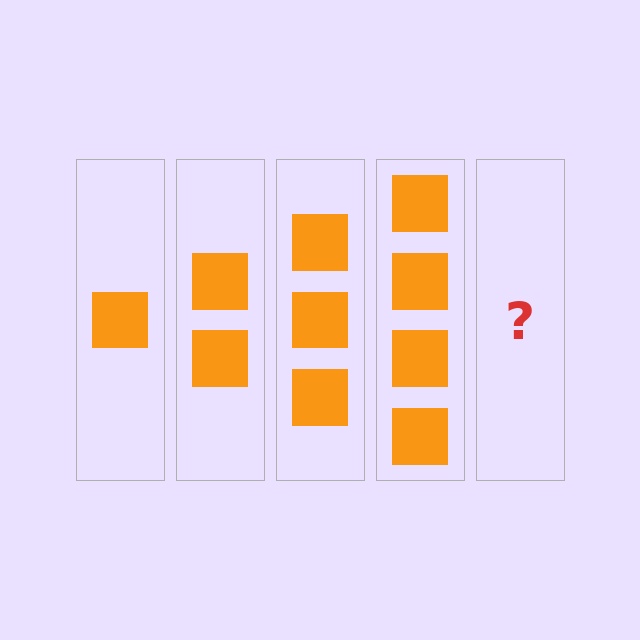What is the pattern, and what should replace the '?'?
The pattern is that each step adds one more square. The '?' should be 5 squares.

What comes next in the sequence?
The next element should be 5 squares.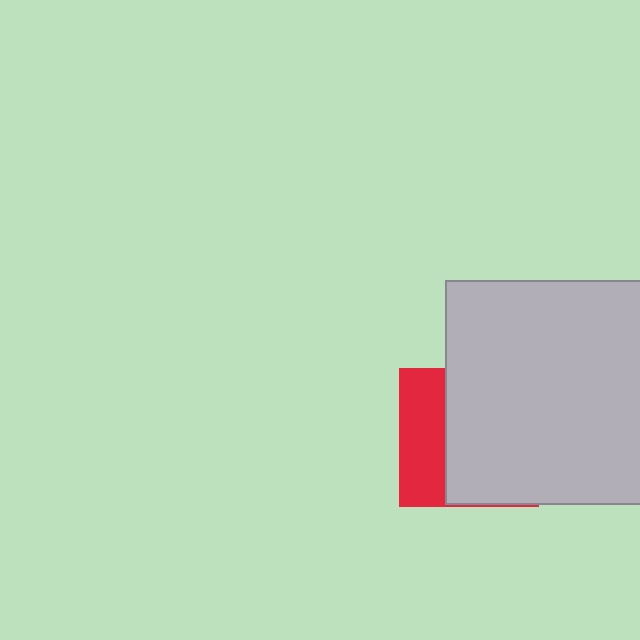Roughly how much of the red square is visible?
A small part of it is visible (roughly 34%).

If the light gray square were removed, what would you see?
You would see the complete red square.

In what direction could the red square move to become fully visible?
The red square could move left. That would shift it out from behind the light gray square entirely.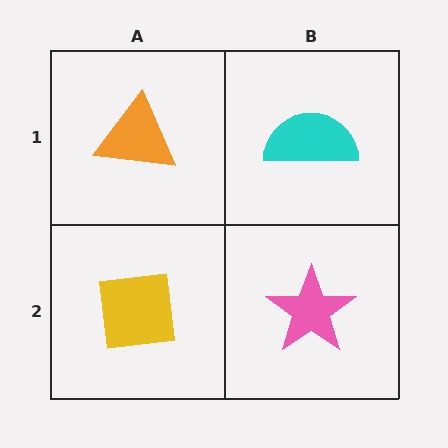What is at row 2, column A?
A yellow square.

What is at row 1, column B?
A cyan semicircle.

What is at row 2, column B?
A pink star.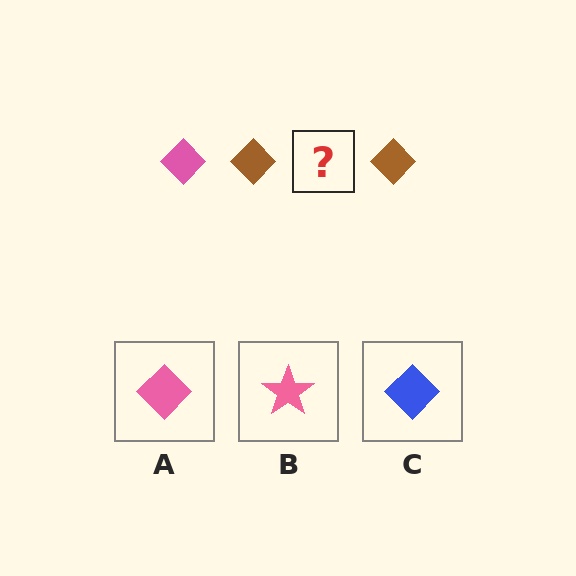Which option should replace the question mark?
Option A.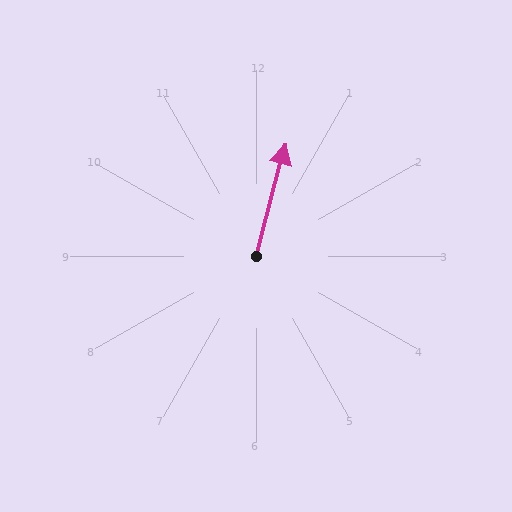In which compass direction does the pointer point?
North.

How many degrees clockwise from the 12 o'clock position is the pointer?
Approximately 15 degrees.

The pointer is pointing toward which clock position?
Roughly 12 o'clock.